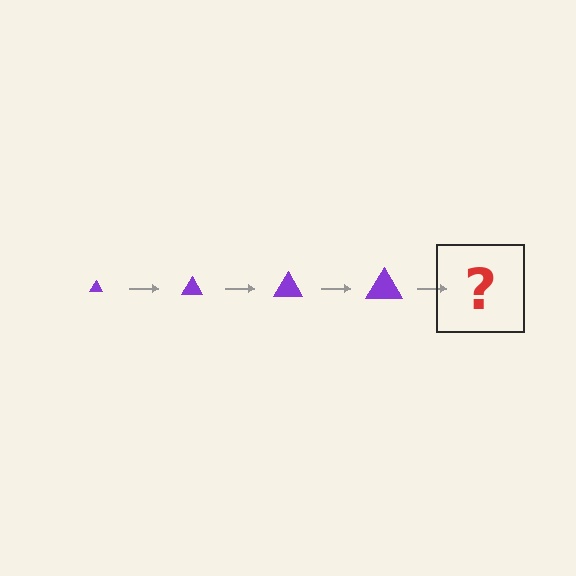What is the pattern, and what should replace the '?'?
The pattern is that the triangle gets progressively larger each step. The '?' should be a purple triangle, larger than the previous one.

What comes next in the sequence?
The next element should be a purple triangle, larger than the previous one.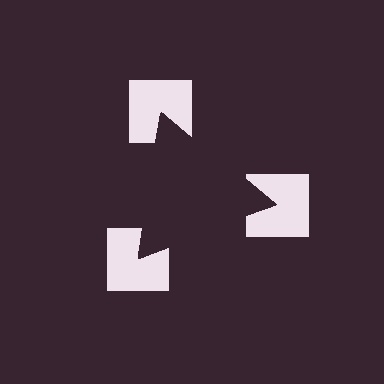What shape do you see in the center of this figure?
An illusory triangle — its edges are inferred from the aligned wedge cuts in the notched squares, not physically drawn.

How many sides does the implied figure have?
3 sides.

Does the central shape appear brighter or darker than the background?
It typically appears slightly darker than the background, even though no actual brightness change is drawn.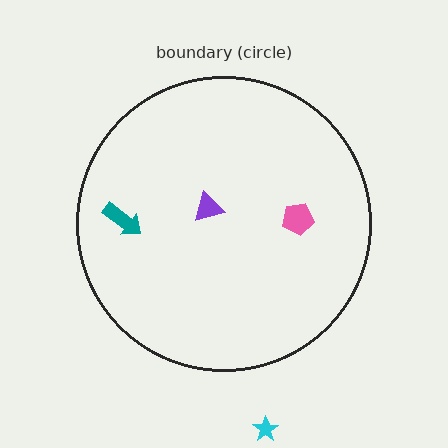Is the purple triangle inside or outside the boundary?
Inside.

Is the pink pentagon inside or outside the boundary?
Inside.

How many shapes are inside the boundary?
3 inside, 1 outside.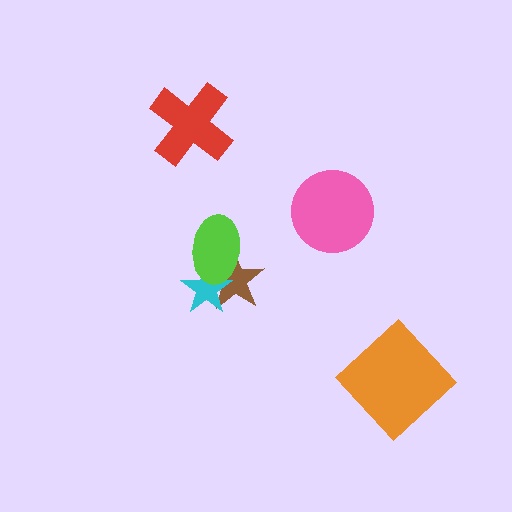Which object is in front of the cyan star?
The lime ellipse is in front of the cyan star.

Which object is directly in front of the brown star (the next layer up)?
The cyan star is directly in front of the brown star.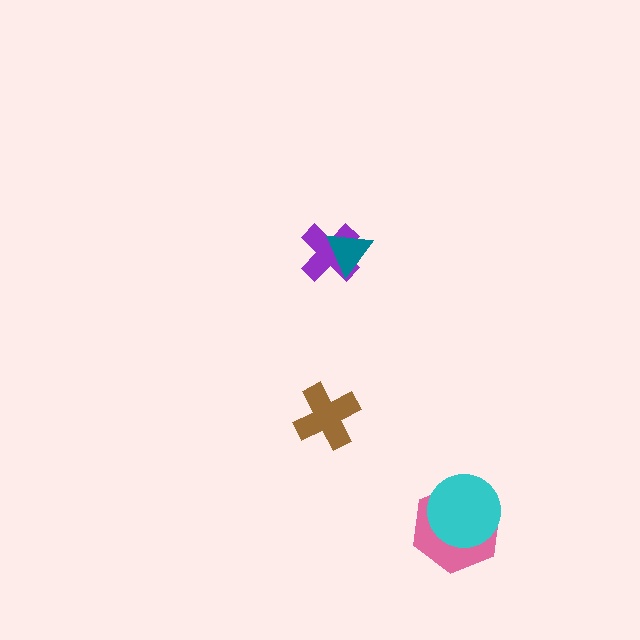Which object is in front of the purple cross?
The teal triangle is in front of the purple cross.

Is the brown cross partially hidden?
No, no other shape covers it.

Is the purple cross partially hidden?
Yes, it is partially covered by another shape.